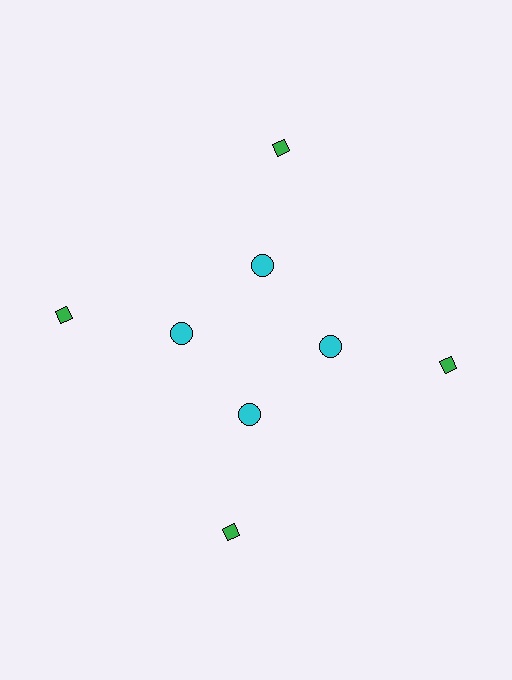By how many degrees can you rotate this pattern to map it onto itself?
The pattern maps onto itself every 90 degrees of rotation.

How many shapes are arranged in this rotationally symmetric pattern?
There are 8 shapes, arranged in 4 groups of 2.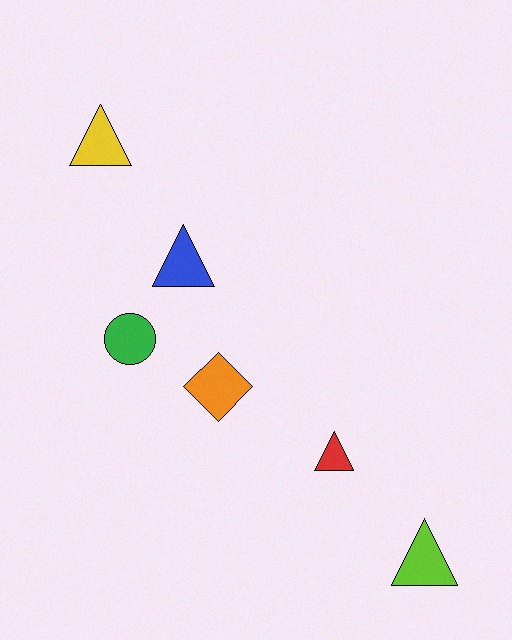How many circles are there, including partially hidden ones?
There is 1 circle.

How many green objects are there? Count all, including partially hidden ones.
There is 1 green object.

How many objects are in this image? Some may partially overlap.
There are 6 objects.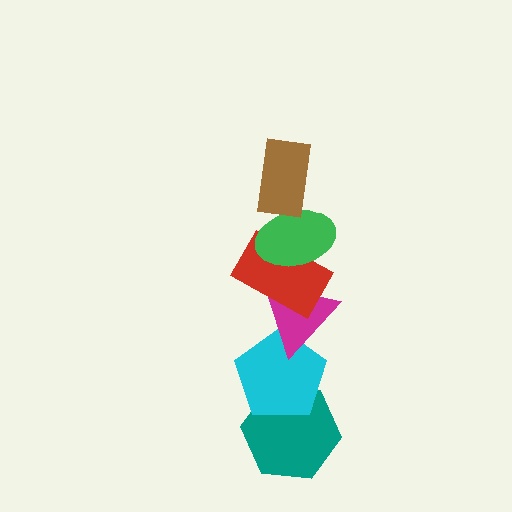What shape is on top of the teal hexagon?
The cyan pentagon is on top of the teal hexagon.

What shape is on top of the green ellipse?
The brown rectangle is on top of the green ellipse.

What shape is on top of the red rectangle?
The green ellipse is on top of the red rectangle.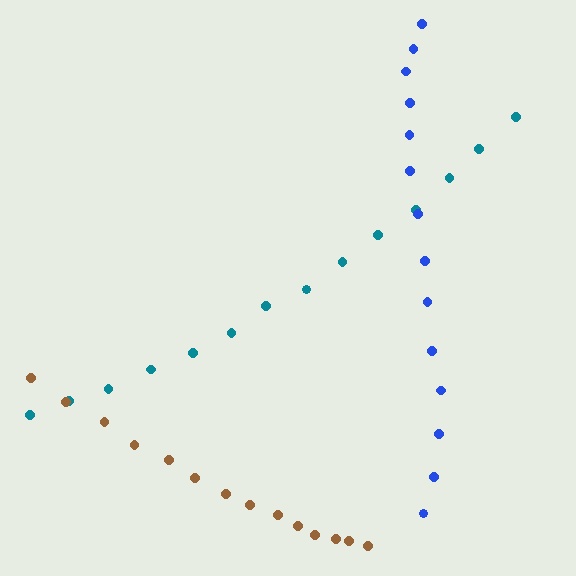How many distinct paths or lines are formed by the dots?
There are 3 distinct paths.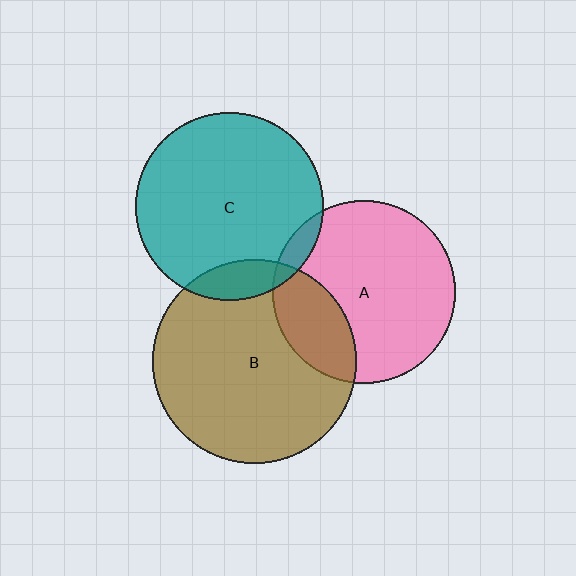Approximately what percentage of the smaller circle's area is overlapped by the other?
Approximately 25%.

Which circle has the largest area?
Circle B (brown).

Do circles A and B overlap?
Yes.